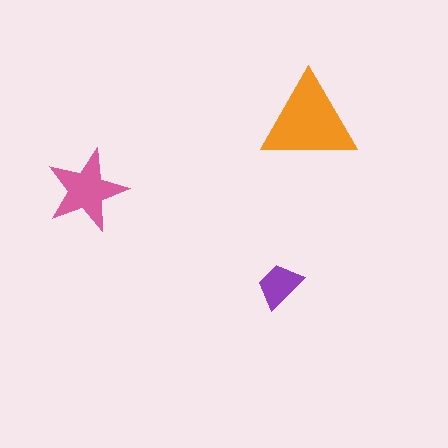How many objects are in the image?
There are 3 objects in the image.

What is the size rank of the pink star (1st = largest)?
2nd.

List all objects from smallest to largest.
The purple trapezoid, the pink star, the orange triangle.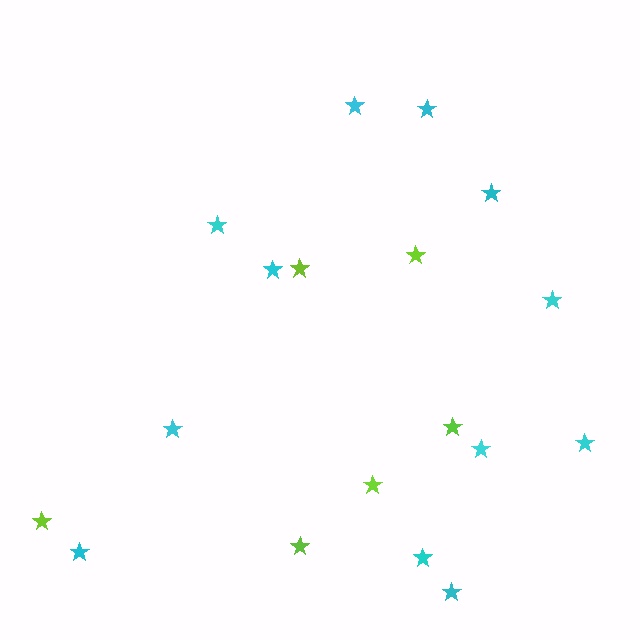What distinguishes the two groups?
There are 2 groups: one group of cyan stars (12) and one group of lime stars (6).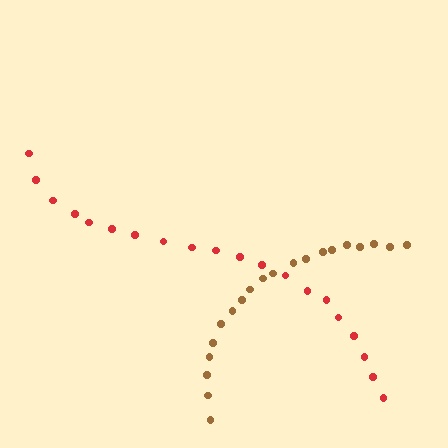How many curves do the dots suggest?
There are 2 distinct paths.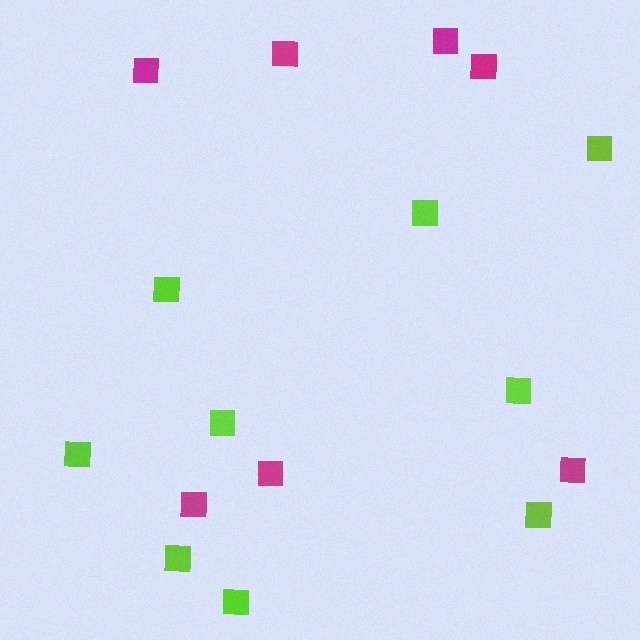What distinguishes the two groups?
There are 2 groups: one group of lime squares (9) and one group of magenta squares (7).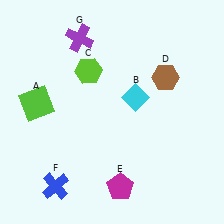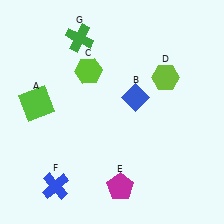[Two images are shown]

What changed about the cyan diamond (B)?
In Image 1, B is cyan. In Image 2, it changed to blue.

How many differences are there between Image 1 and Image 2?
There are 3 differences between the two images.